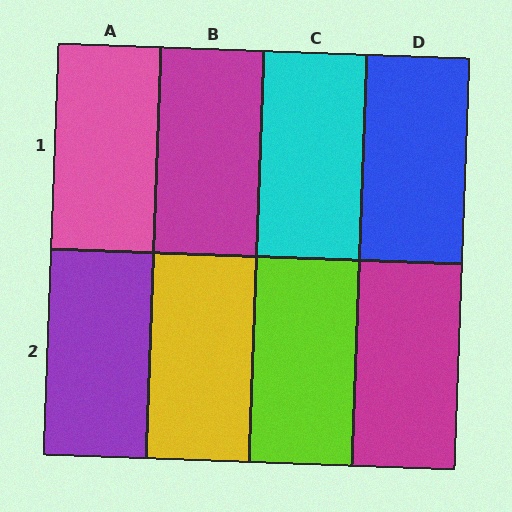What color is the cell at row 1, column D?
Blue.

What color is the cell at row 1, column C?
Cyan.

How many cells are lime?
1 cell is lime.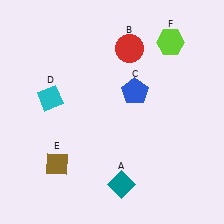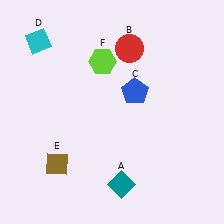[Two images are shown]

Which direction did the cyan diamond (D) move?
The cyan diamond (D) moved up.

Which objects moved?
The objects that moved are: the cyan diamond (D), the lime hexagon (F).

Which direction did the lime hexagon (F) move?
The lime hexagon (F) moved left.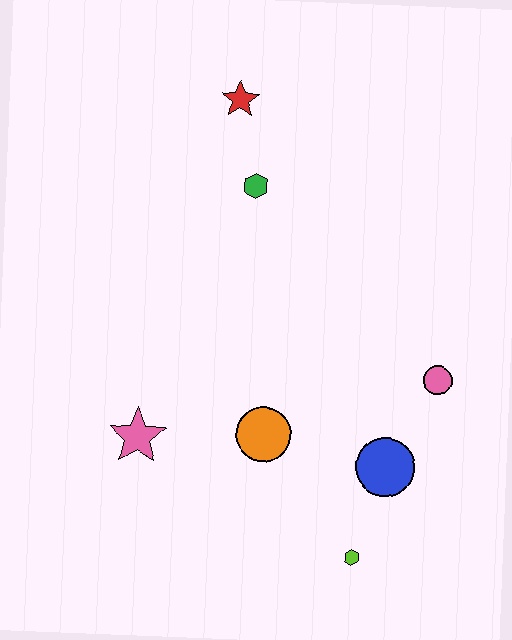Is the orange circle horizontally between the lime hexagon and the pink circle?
No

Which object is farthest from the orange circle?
The red star is farthest from the orange circle.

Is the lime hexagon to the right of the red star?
Yes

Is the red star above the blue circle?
Yes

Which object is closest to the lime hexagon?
The blue circle is closest to the lime hexagon.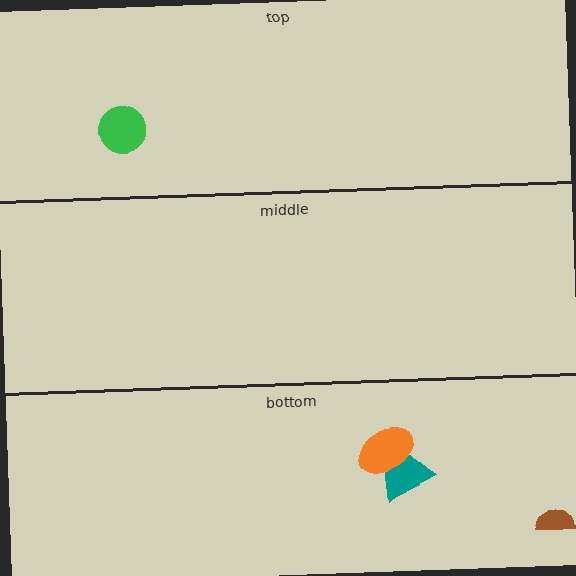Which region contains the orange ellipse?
The bottom region.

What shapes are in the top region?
The green circle.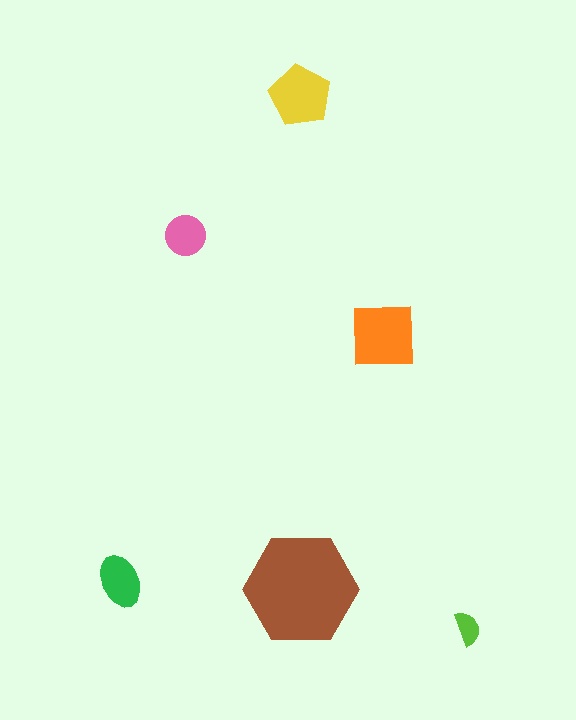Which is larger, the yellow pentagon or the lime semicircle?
The yellow pentagon.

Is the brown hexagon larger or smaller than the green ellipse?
Larger.